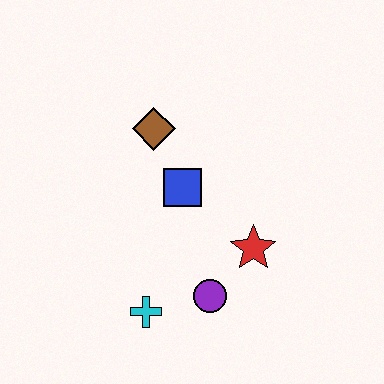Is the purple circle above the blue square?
No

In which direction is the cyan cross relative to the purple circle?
The cyan cross is to the left of the purple circle.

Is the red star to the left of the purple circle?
No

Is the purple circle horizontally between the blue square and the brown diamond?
No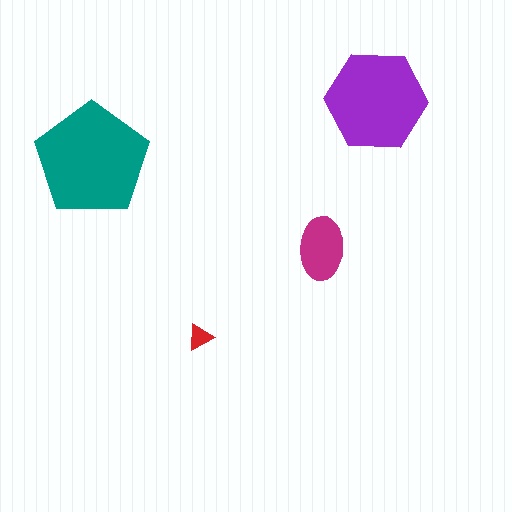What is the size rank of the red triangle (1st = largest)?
4th.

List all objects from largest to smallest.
The teal pentagon, the purple hexagon, the magenta ellipse, the red triangle.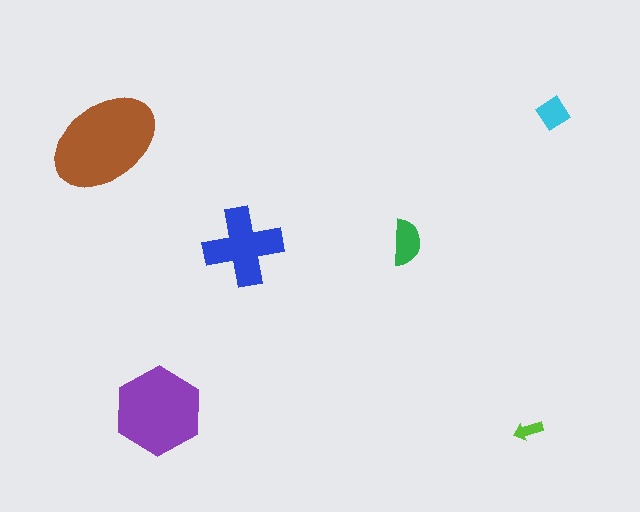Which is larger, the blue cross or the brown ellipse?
The brown ellipse.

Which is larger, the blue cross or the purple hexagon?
The purple hexagon.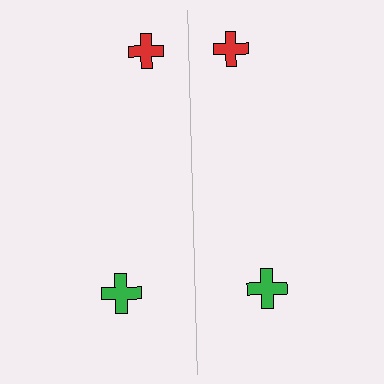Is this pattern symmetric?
Yes, this pattern has bilateral (reflection) symmetry.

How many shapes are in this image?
There are 4 shapes in this image.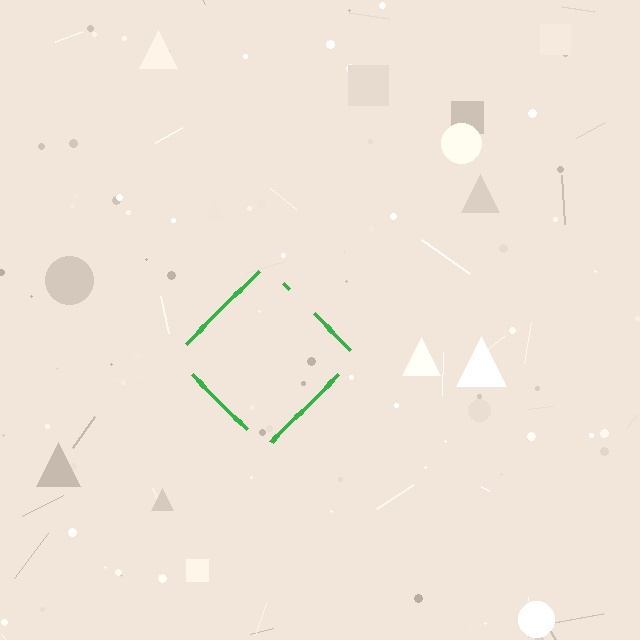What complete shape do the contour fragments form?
The contour fragments form a diamond.